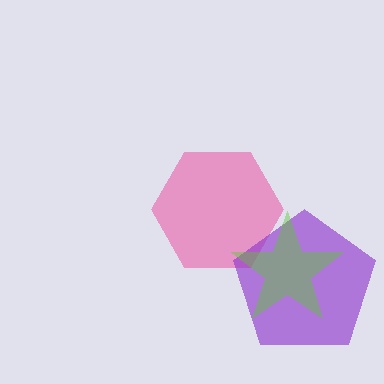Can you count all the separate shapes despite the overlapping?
Yes, there are 3 separate shapes.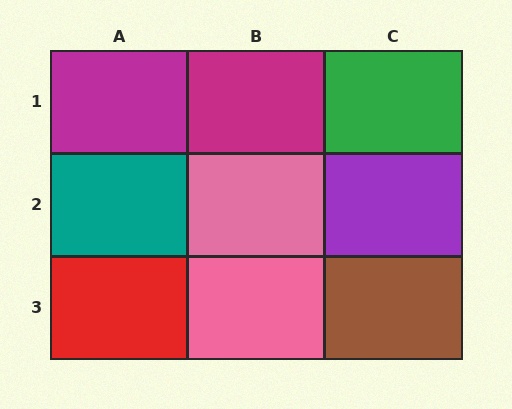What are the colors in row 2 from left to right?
Teal, pink, purple.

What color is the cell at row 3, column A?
Red.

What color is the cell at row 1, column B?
Magenta.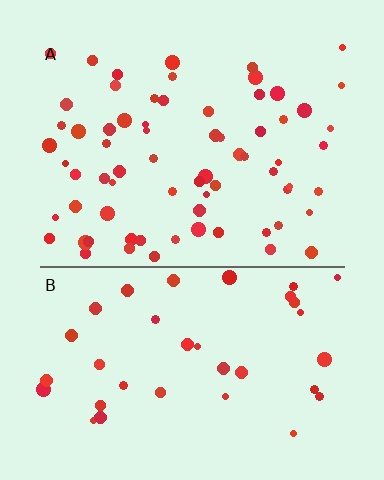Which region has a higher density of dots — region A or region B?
A (the top).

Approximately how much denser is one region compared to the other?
Approximately 1.9× — region A over region B.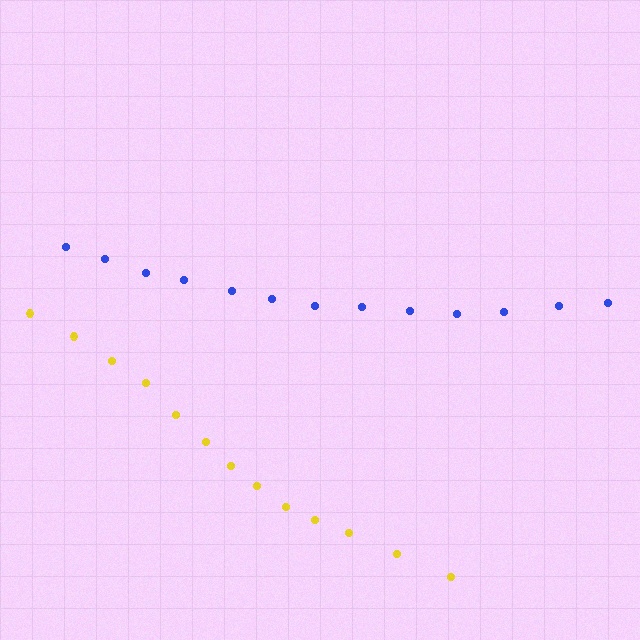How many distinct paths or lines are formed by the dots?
There are 2 distinct paths.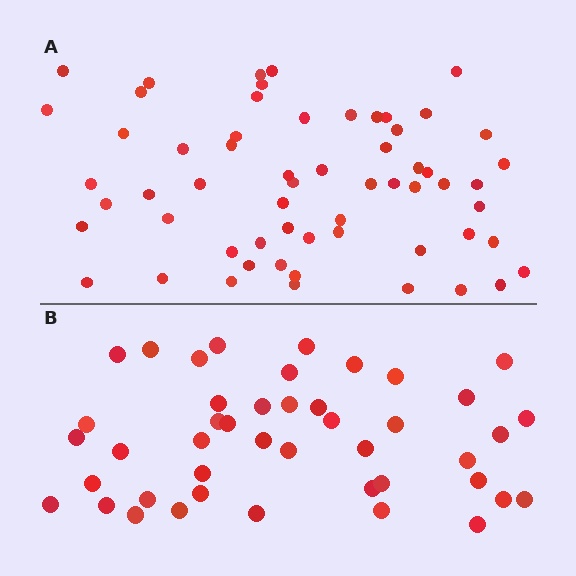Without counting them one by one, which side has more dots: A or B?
Region A (the top region) has more dots.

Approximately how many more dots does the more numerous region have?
Region A has approximately 15 more dots than region B.